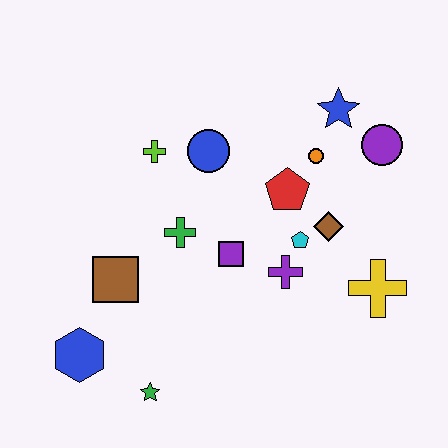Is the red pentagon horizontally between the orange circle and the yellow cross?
No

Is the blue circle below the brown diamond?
No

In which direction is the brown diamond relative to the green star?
The brown diamond is to the right of the green star.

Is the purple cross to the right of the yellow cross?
No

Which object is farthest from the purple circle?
The blue hexagon is farthest from the purple circle.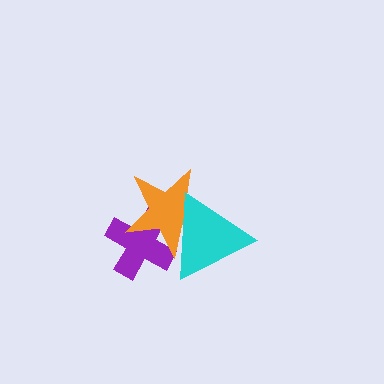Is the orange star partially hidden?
Yes, it is partially covered by another shape.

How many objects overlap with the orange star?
2 objects overlap with the orange star.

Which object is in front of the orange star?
The cyan triangle is in front of the orange star.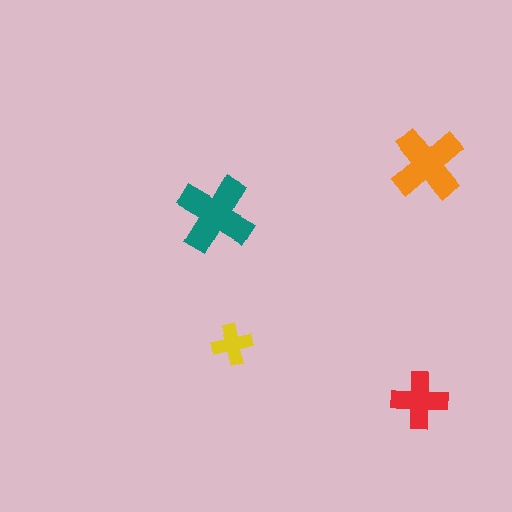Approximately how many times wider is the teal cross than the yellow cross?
About 2 times wider.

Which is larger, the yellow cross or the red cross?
The red one.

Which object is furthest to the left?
The teal cross is leftmost.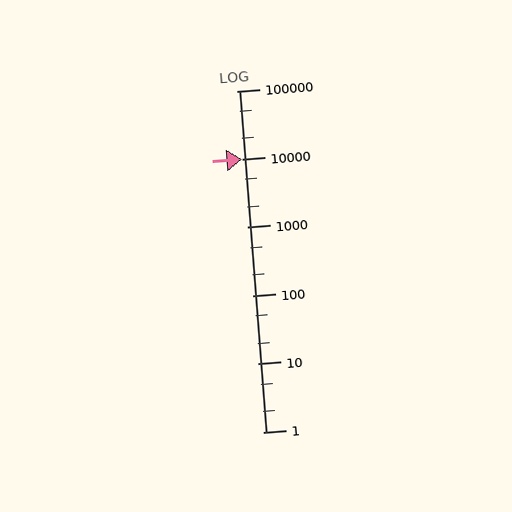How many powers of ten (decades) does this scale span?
The scale spans 5 decades, from 1 to 100000.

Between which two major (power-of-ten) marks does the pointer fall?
The pointer is between 10000 and 100000.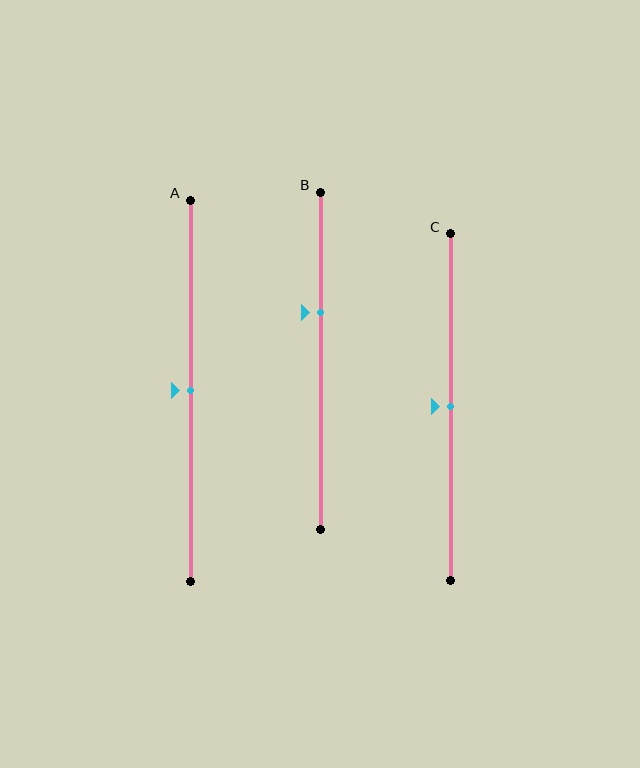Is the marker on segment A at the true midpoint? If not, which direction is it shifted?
Yes, the marker on segment A is at the true midpoint.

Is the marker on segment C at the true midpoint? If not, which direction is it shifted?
Yes, the marker on segment C is at the true midpoint.